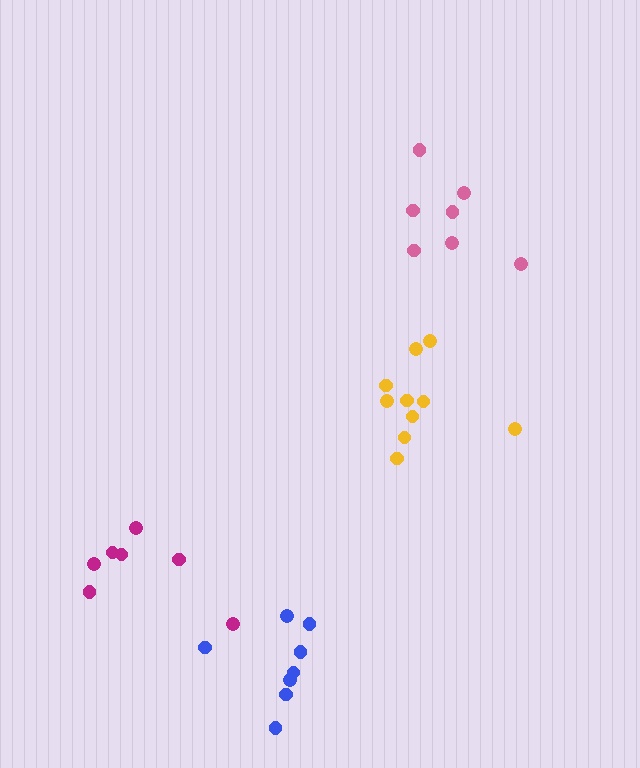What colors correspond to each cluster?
The clusters are colored: yellow, blue, pink, magenta.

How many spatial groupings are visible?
There are 4 spatial groupings.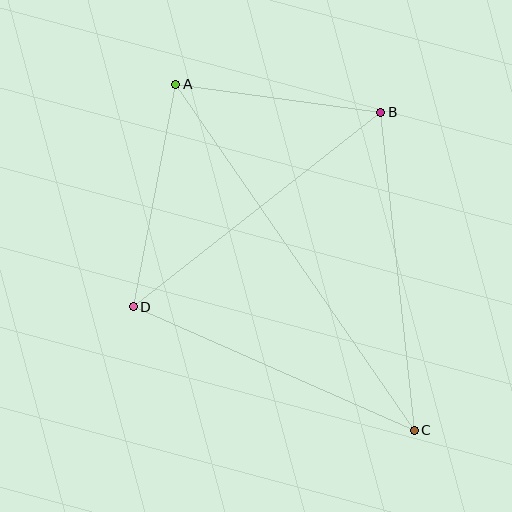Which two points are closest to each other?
Points A and B are closest to each other.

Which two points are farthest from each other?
Points A and C are farthest from each other.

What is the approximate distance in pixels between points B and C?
The distance between B and C is approximately 320 pixels.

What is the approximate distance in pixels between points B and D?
The distance between B and D is approximately 315 pixels.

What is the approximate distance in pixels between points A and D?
The distance between A and D is approximately 227 pixels.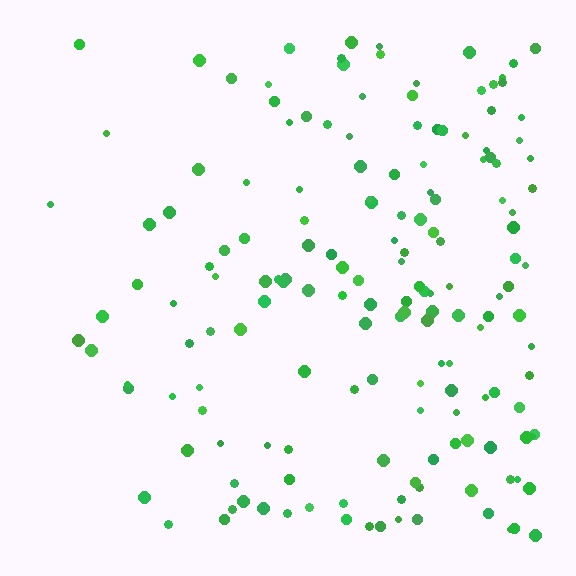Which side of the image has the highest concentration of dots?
The right.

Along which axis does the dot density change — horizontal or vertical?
Horizontal.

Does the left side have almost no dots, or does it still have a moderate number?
Still a moderate number, just noticeably fewer than the right.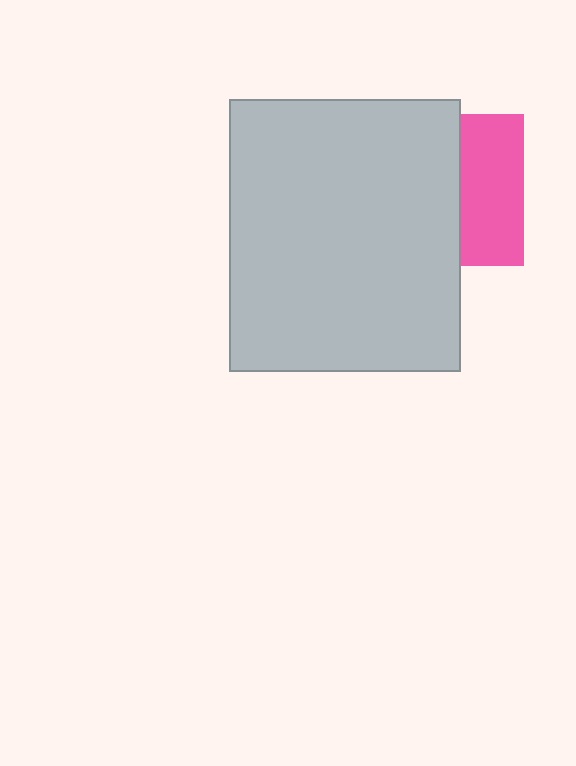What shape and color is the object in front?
The object in front is a light gray rectangle.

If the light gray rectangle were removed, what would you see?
You would see the complete pink square.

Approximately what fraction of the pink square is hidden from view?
Roughly 59% of the pink square is hidden behind the light gray rectangle.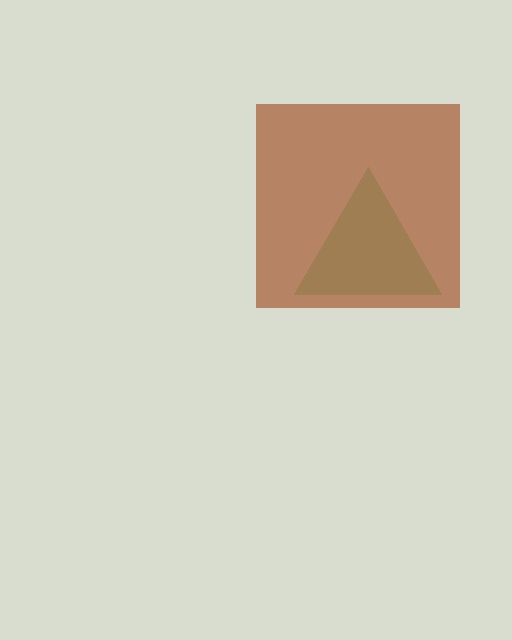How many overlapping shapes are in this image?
There are 2 overlapping shapes in the image.